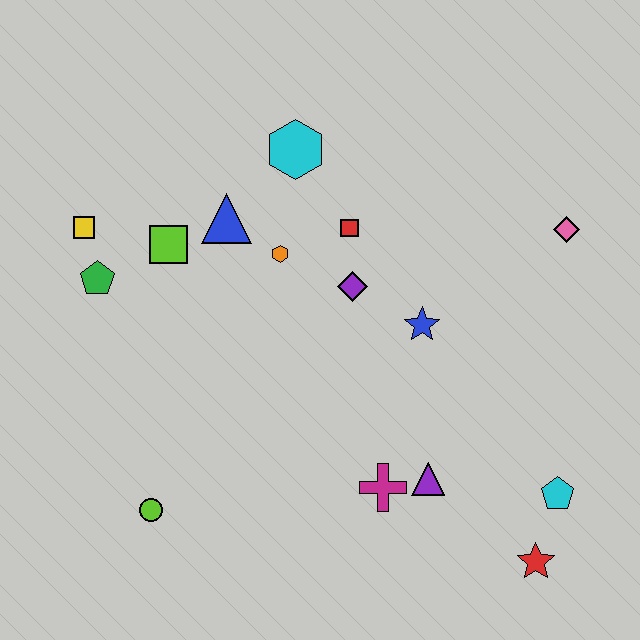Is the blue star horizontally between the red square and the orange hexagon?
No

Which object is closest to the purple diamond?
The red square is closest to the purple diamond.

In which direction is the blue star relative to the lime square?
The blue star is to the right of the lime square.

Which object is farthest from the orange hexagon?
The red star is farthest from the orange hexagon.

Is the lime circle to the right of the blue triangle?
No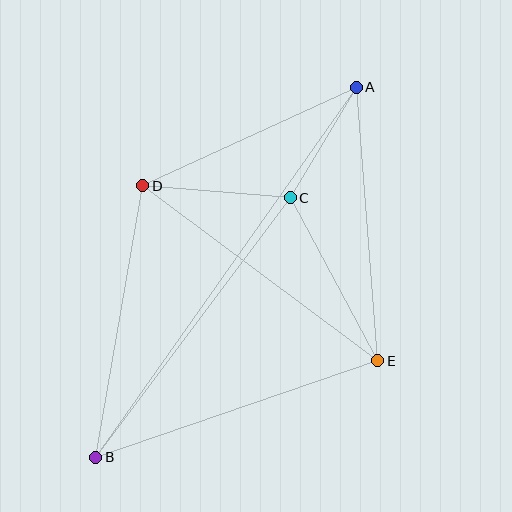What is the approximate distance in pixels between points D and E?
The distance between D and E is approximately 293 pixels.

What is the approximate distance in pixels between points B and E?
The distance between B and E is approximately 298 pixels.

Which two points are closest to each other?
Points A and C are closest to each other.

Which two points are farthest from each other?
Points A and B are farthest from each other.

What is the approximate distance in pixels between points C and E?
The distance between C and E is approximately 185 pixels.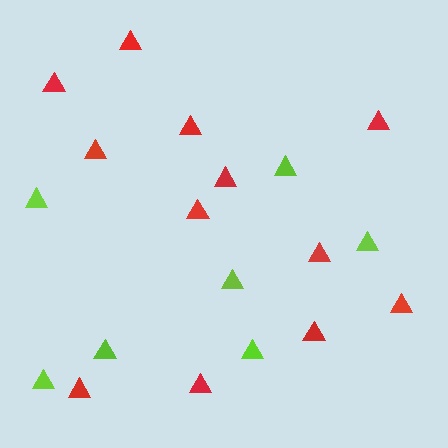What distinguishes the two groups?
There are 2 groups: one group of red triangles (12) and one group of lime triangles (7).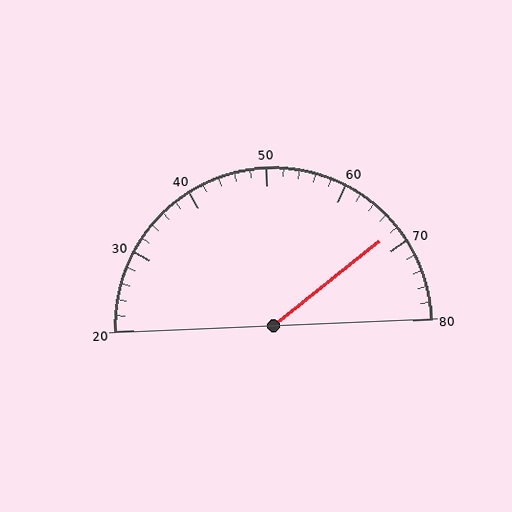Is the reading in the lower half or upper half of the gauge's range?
The reading is in the upper half of the range (20 to 80).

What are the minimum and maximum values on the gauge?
The gauge ranges from 20 to 80.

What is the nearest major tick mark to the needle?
The nearest major tick mark is 70.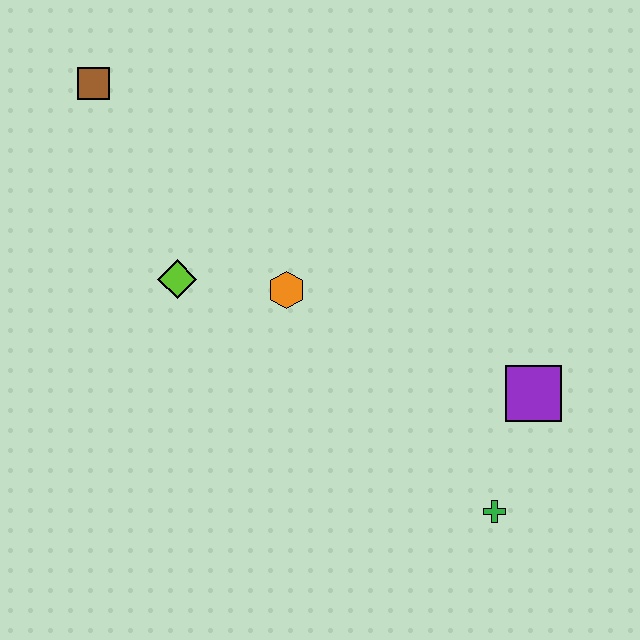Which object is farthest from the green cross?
The brown square is farthest from the green cross.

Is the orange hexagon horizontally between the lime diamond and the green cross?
Yes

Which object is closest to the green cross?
The purple square is closest to the green cross.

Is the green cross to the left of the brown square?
No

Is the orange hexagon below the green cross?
No